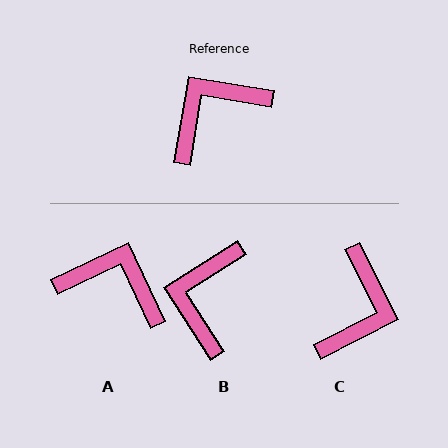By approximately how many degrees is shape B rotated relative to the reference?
Approximately 42 degrees counter-clockwise.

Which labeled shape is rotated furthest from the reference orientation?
C, about 144 degrees away.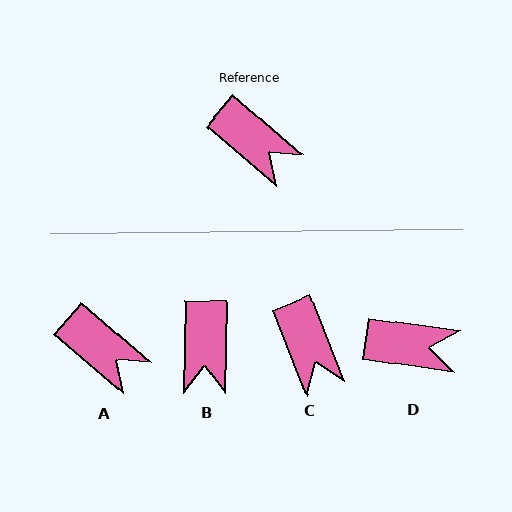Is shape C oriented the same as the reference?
No, it is off by about 28 degrees.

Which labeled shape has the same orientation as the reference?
A.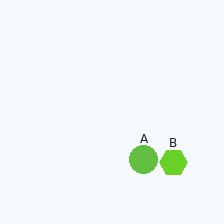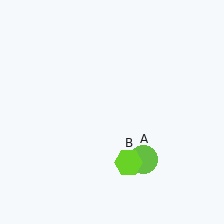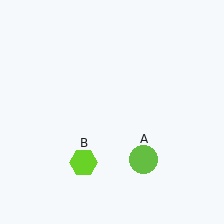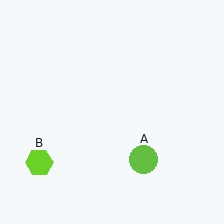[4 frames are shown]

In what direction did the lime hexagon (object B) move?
The lime hexagon (object B) moved left.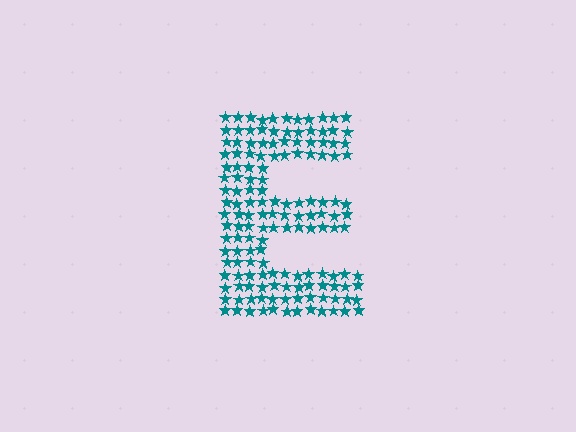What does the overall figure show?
The overall figure shows the letter E.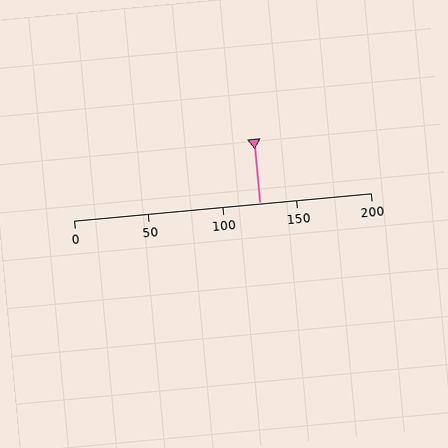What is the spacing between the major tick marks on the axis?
The major ticks are spaced 50 apart.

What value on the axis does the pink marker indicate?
The marker indicates approximately 125.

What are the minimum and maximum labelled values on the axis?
The axis runs from 0 to 200.